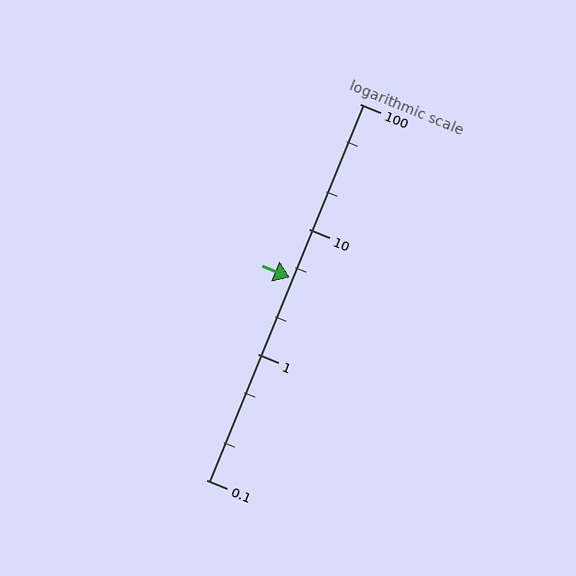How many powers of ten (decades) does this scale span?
The scale spans 3 decades, from 0.1 to 100.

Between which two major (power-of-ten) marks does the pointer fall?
The pointer is between 1 and 10.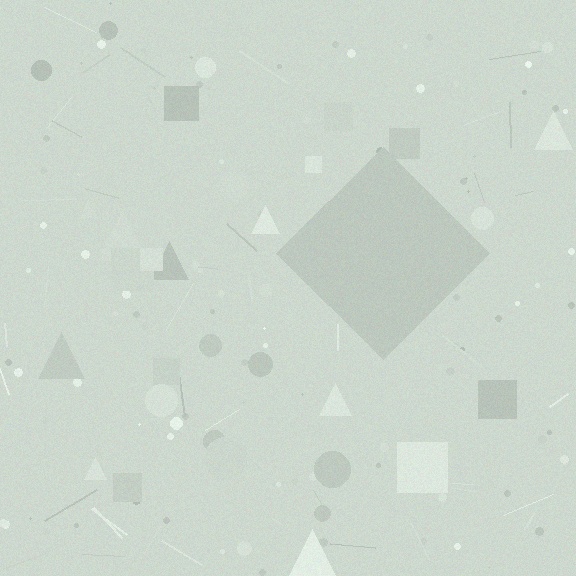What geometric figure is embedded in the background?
A diamond is embedded in the background.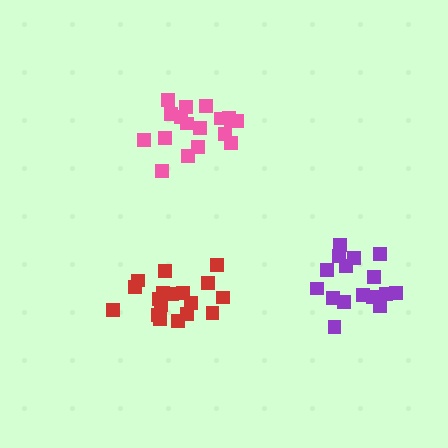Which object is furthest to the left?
The red cluster is leftmost.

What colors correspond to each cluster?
The clusters are colored: red, pink, purple.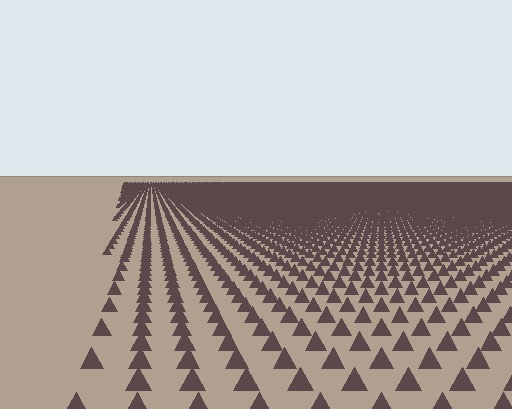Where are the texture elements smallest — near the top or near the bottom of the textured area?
Near the top.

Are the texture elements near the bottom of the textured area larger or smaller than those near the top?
Larger. Near the bottom, elements are closer to the viewer and appear at a bigger on-screen size.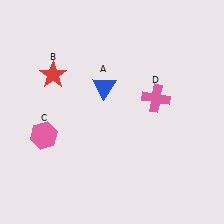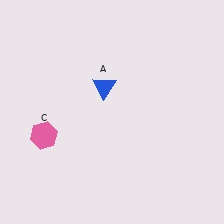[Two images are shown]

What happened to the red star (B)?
The red star (B) was removed in Image 2. It was in the top-left area of Image 1.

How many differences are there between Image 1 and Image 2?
There are 2 differences between the two images.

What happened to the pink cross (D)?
The pink cross (D) was removed in Image 2. It was in the top-right area of Image 1.